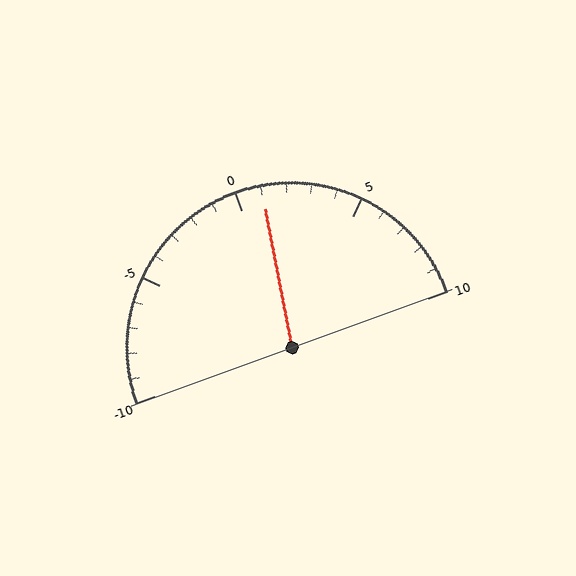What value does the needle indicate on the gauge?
The needle indicates approximately 1.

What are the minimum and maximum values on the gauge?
The gauge ranges from -10 to 10.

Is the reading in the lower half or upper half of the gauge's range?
The reading is in the upper half of the range (-10 to 10).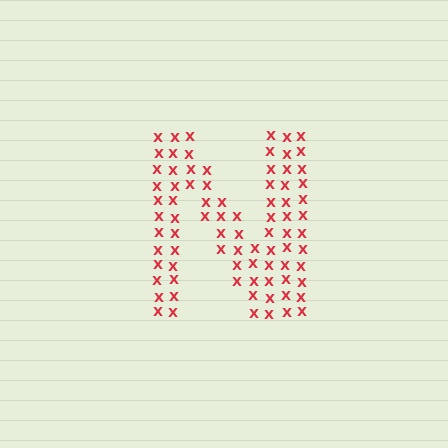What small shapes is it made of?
It is made of small letter X's.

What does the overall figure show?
The overall figure shows the letter N.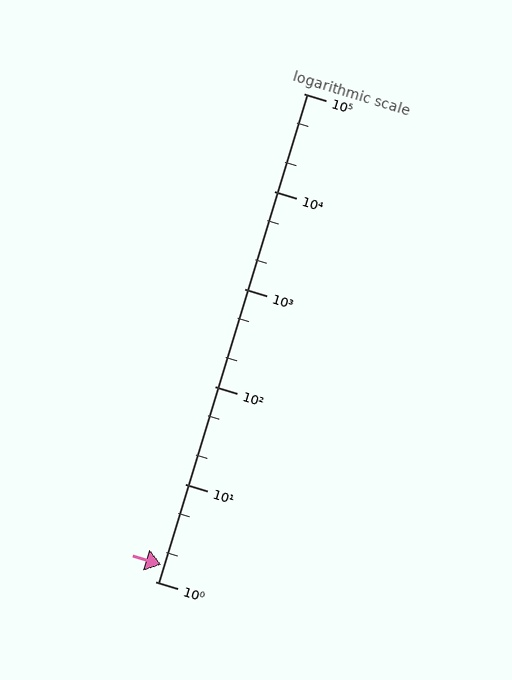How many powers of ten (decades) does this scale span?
The scale spans 5 decades, from 1 to 100000.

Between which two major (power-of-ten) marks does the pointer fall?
The pointer is between 1 and 10.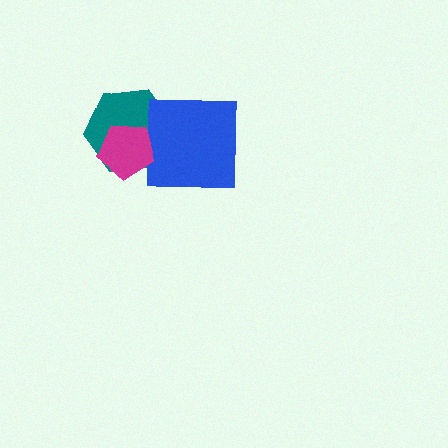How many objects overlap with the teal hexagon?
2 objects overlap with the teal hexagon.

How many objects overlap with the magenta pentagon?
2 objects overlap with the magenta pentagon.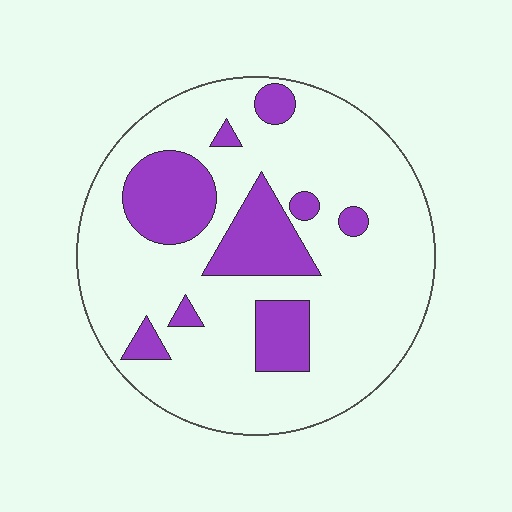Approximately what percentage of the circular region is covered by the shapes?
Approximately 20%.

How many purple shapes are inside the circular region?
9.